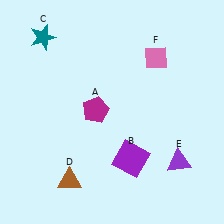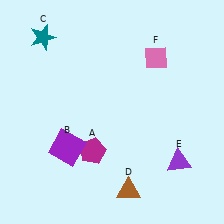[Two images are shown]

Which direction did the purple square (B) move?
The purple square (B) moved left.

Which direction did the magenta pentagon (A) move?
The magenta pentagon (A) moved down.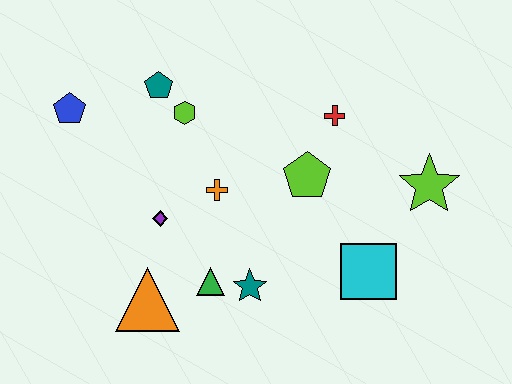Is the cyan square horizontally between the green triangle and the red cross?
No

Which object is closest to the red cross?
The lime pentagon is closest to the red cross.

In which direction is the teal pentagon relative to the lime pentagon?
The teal pentagon is to the left of the lime pentagon.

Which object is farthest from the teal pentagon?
The lime star is farthest from the teal pentagon.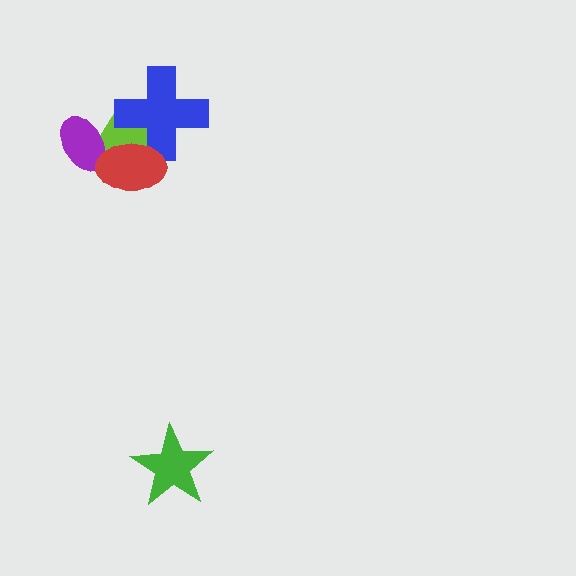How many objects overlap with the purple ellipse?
2 objects overlap with the purple ellipse.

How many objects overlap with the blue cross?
2 objects overlap with the blue cross.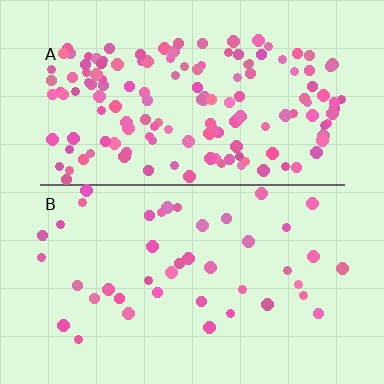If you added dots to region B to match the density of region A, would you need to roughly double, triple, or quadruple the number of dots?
Approximately triple.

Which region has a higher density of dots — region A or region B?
A (the top).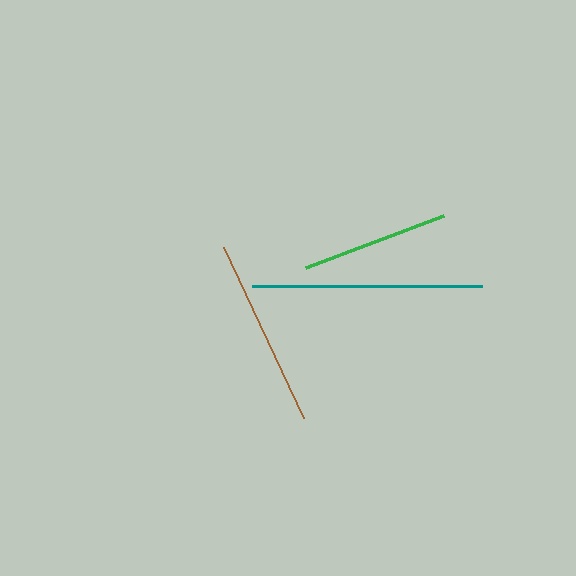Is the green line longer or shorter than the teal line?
The teal line is longer than the green line.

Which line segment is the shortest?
The green line is the shortest at approximately 147 pixels.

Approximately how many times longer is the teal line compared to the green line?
The teal line is approximately 1.6 times the length of the green line.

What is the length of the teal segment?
The teal segment is approximately 230 pixels long.